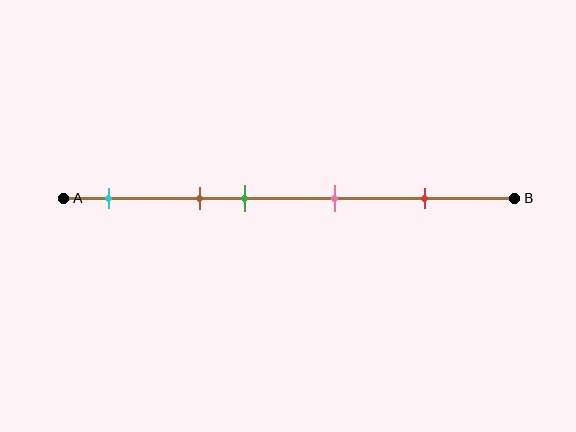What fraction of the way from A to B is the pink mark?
The pink mark is approximately 60% (0.6) of the way from A to B.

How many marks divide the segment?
There are 5 marks dividing the segment.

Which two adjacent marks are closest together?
The brown and green marks are the closest adjacent pair.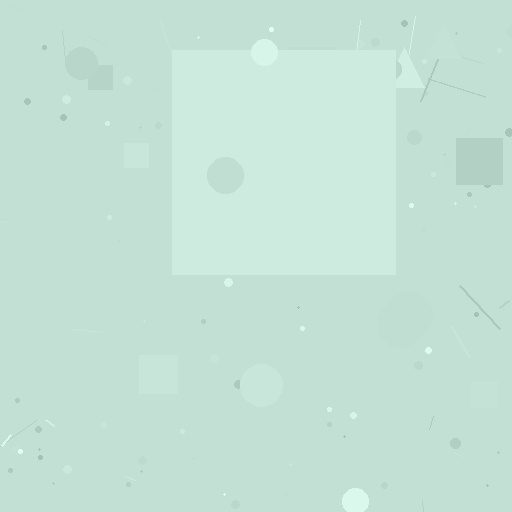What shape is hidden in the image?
A square is hidden in the image.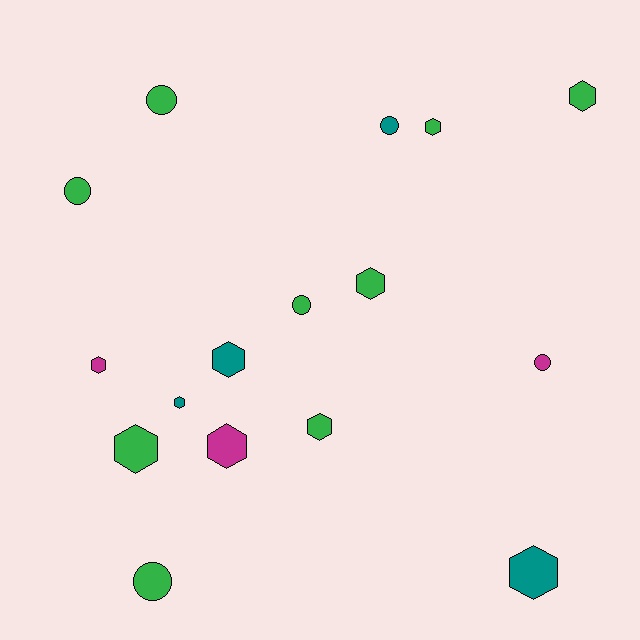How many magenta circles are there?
There is 1 magenta circle.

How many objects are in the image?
There are 16 objects.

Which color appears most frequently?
Green, with 9 objects.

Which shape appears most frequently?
Hexagon, with 10 objects.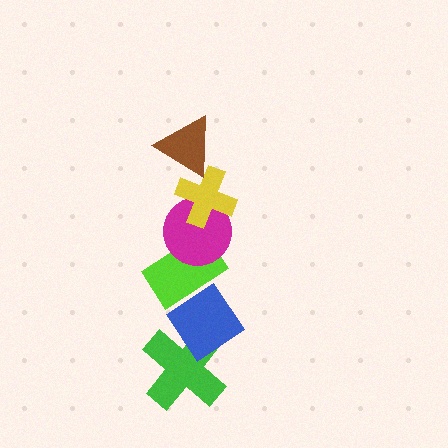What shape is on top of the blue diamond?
The lime rectangle is on top of the blue diamond.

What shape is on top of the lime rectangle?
The magenta circle is on top of the lime rectangle.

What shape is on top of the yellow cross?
The brown triangle is on top of the yellow cross.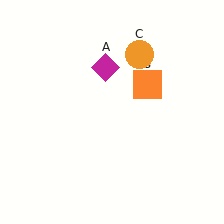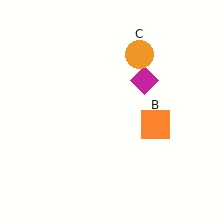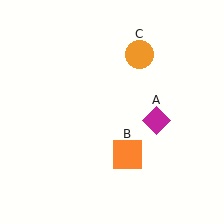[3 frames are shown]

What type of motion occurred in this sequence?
The magenta diamond (object A), orange square (object B) rotated clockwise around the center of the scene.